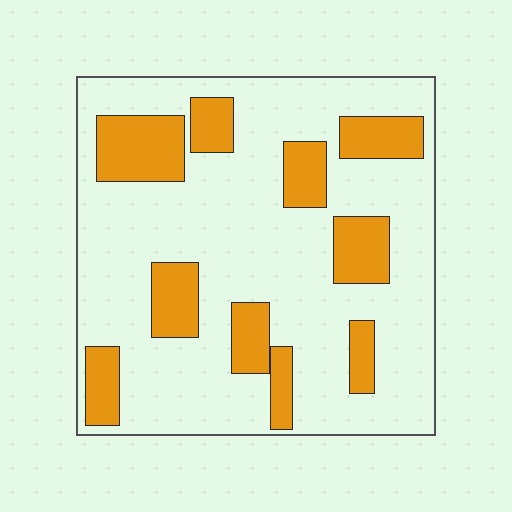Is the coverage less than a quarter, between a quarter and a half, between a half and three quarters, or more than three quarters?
Less than a quarter.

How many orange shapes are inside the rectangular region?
10.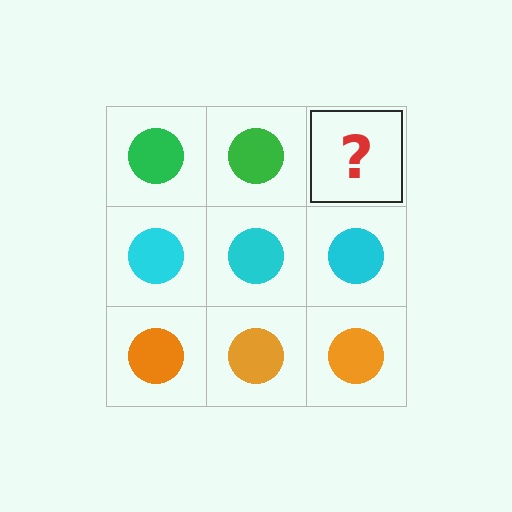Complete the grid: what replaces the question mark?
The question mark should be replaced with a green circle.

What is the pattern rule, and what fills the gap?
The rule is that each row has a consistent color. The gap should be filled with a green circle.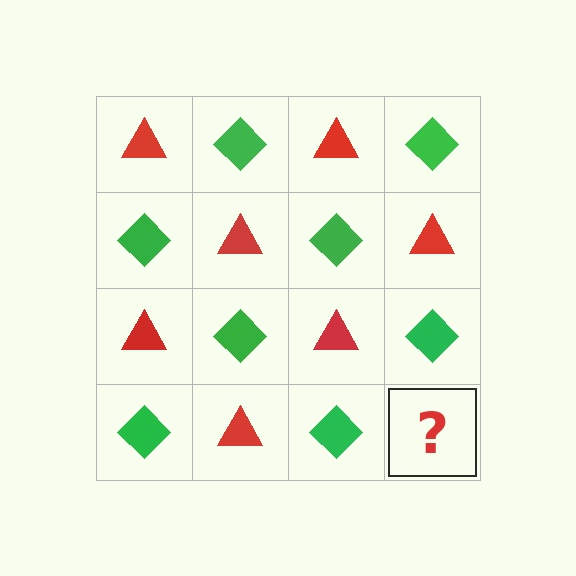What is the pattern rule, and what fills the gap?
The rule is that it alternates red triangle and green diamond in a checkerboard pattern. The gap should be filled with a red triangle.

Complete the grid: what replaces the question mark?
The question mark should be replaced with a red triangle.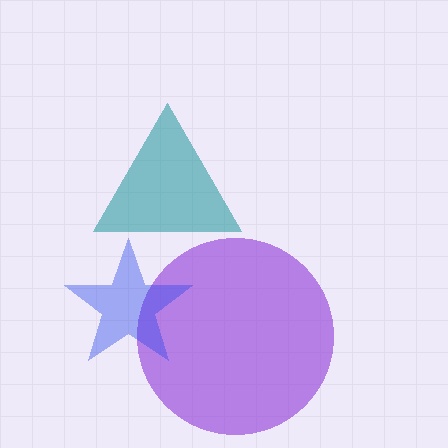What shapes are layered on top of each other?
The layered shapes are: a teal triangle, a purple circle, a blue star.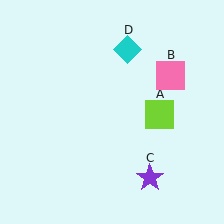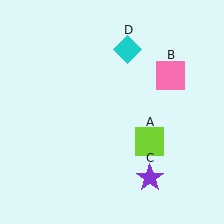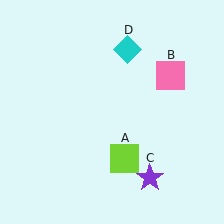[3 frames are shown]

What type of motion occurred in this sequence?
The lime square (object A) rotated clockwise around the center of the scene.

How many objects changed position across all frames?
1 object changed position: lime square (object A).